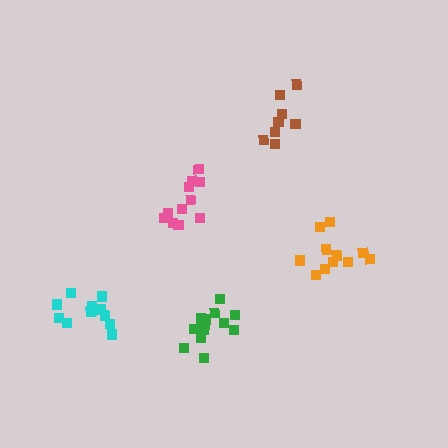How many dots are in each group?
Group 1: 11 dots, Group 2: 13 dots, Group 3: 11 dots, Group 4: 8 dots, Group 5: 13 dots (56 total).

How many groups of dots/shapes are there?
There are 5 groups.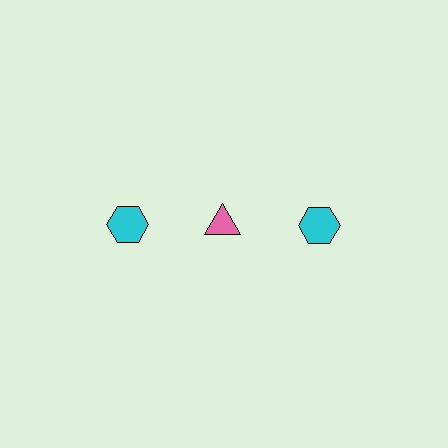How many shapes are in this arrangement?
There are 3 shapes arranged in a grid pattern.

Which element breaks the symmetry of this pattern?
The pink triangle in the top row, second from left column breaks the symmetry. All other shapes are cyan hexagons.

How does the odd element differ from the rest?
It differs in both color (pink instead of cyan) and shape (triangle instead of hexagon).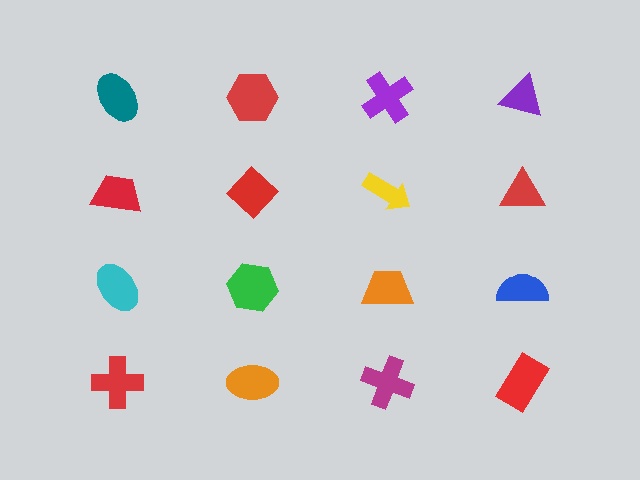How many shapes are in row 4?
4 shapes.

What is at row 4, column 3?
A magenta cross.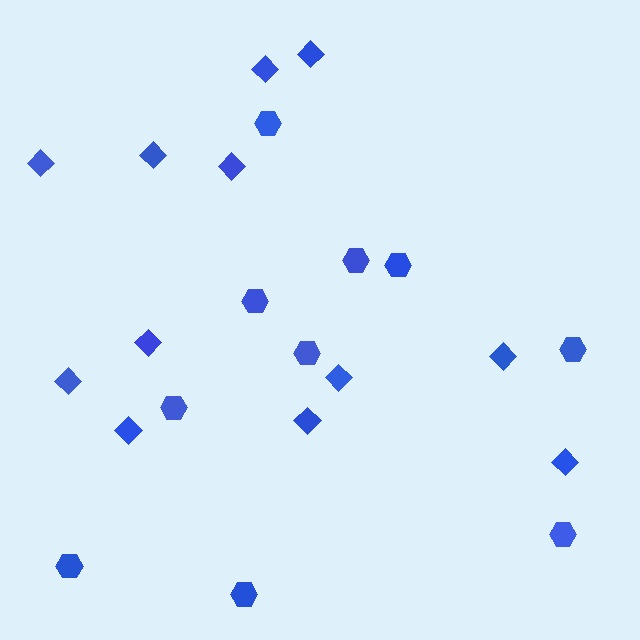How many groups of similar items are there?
There are 2 groups: one group of diamonds (12) and one group of hexagons (10).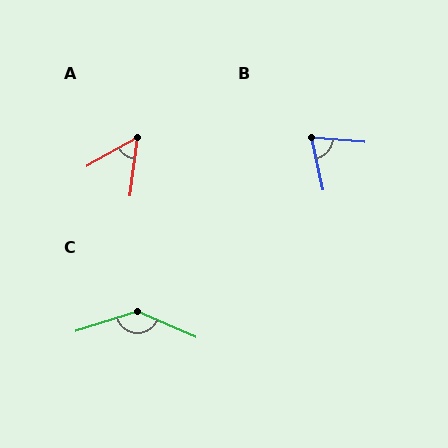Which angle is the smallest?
A, at approximately 53 degrees.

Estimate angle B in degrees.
Approximately 73 degrees.